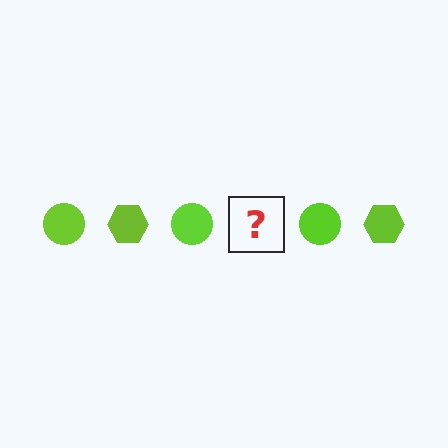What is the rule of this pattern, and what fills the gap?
The rule is that the pattern cycles through circle, hexagon shapes in lime. The gap should be filled with a lime hexagon.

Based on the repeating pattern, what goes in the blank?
The blank should be a lime hexagon.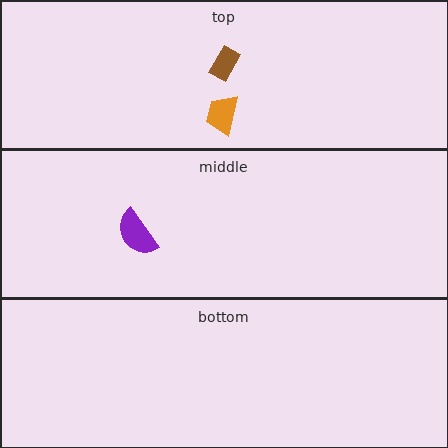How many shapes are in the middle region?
1.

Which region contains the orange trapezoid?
The top region.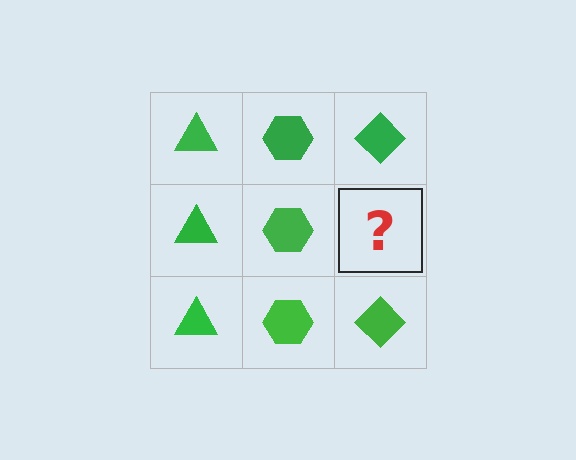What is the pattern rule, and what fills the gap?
The rule is that each column has a consistent shape. The gap should be filled with a green diamond.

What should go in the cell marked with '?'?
The missing cell should contain a green diamond.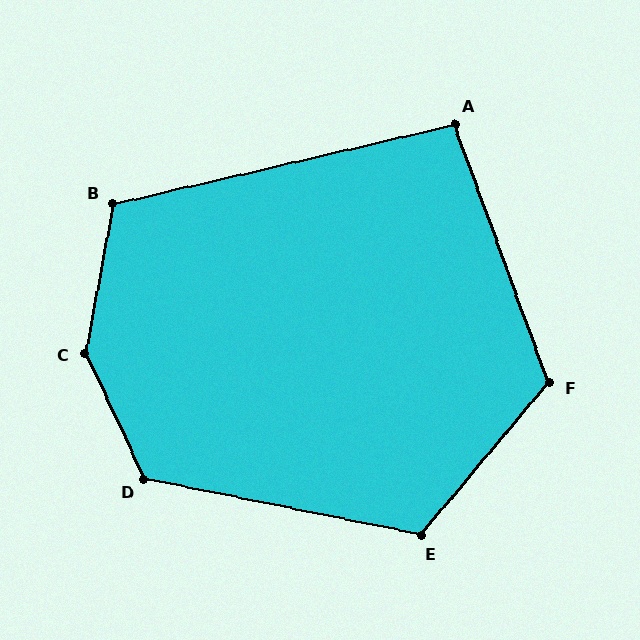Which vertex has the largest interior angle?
C, at approximately 144 degrees.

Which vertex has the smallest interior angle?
A, at approximately 97 degrees.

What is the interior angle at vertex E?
Approximately 119 degrees (obtuse).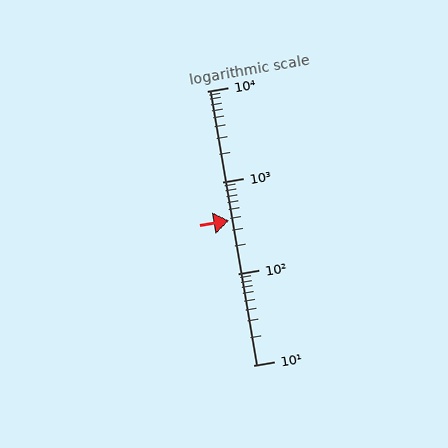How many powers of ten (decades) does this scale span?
The scale spans 3 decades, from 10 to 10000.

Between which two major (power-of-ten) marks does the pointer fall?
The pointer is between 100 and 1000.